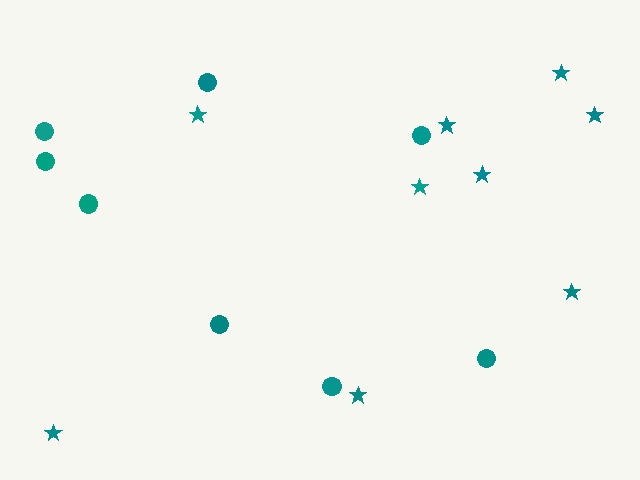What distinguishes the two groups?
There are 2 groups: one group of circles (8) and one group of stars (9).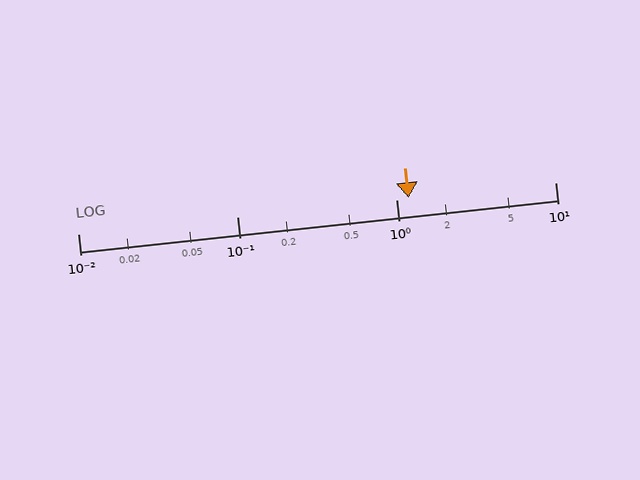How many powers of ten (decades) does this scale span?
The scale spans 3 decades, from 0.01 to 10.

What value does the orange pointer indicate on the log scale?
The pointer indicates approximately 1.2.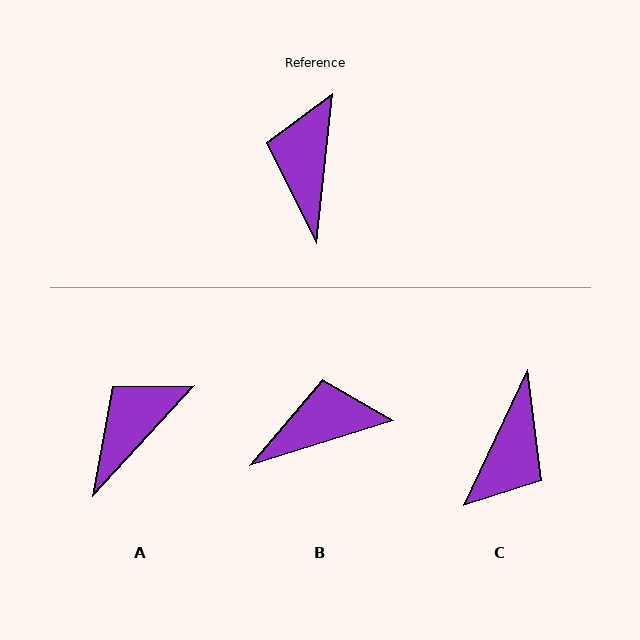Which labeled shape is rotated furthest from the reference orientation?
C, about 161 degrees away.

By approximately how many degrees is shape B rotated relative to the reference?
Approximately 66 degrees clockwise.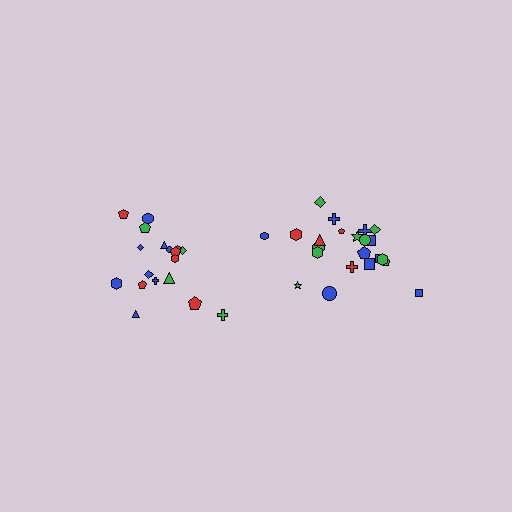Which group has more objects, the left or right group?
The right group.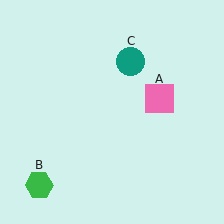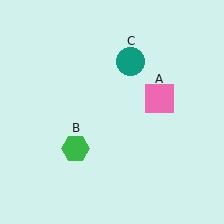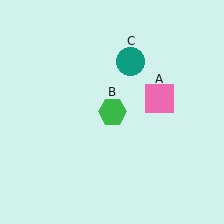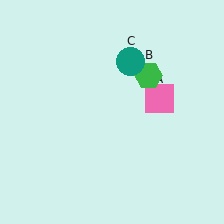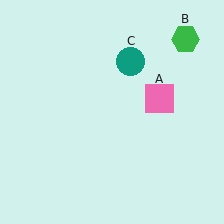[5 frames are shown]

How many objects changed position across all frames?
1 object changed position: green hexagon (object B).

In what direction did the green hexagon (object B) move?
The green hexagon (object B) moved up and to the right.